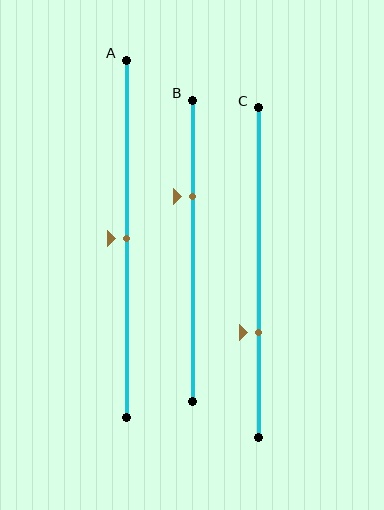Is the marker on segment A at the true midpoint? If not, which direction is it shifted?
Yes, the marker on segment A is at the true midpoint.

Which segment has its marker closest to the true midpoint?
Segment A has its marker closest to the true midpoint.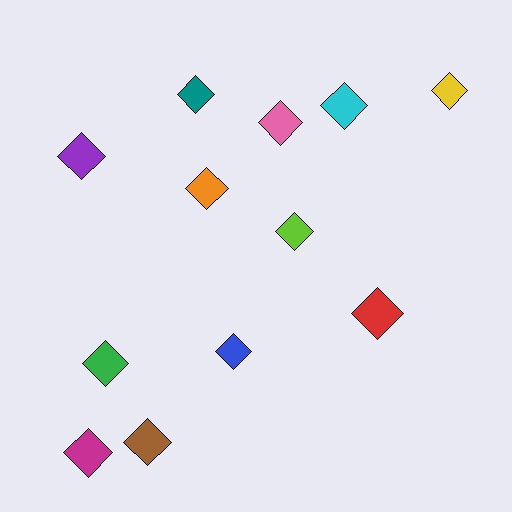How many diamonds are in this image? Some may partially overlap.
There are 12 diamonds.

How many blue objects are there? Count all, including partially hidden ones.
There is 1 blue object.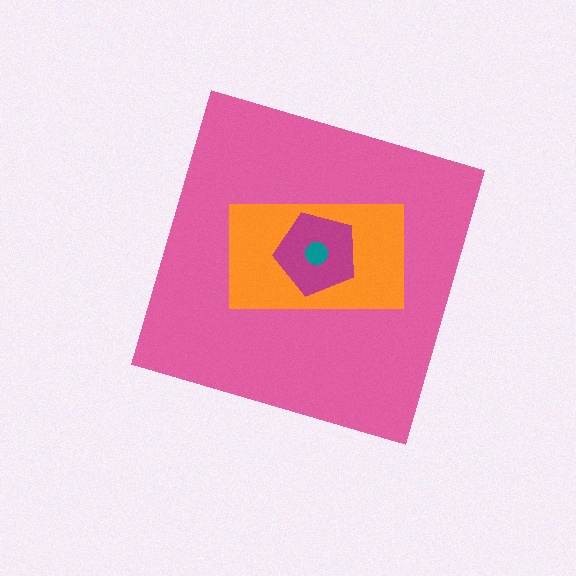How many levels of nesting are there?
4.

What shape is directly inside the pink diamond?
The orange rectangle.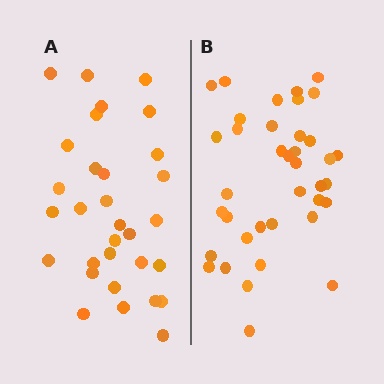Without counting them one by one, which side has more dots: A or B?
Region B (the right region) has more dots.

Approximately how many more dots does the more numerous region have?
Region B has roughly 8 or so more dots than region A.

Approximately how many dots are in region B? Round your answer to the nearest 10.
About 40 dots. (The exact count is 38, which rounds to 40.)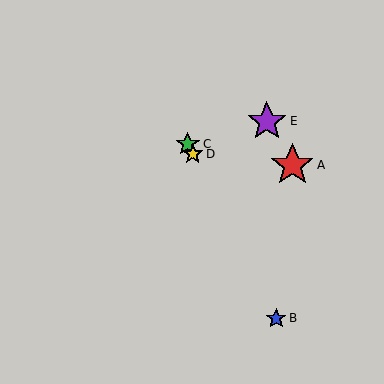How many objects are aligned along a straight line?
3 objects (B, C, D) are aligned along a straight line.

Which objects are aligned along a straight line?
Objects B, C, D are aligned along a straight line.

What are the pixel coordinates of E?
Object E is at (267, 121).